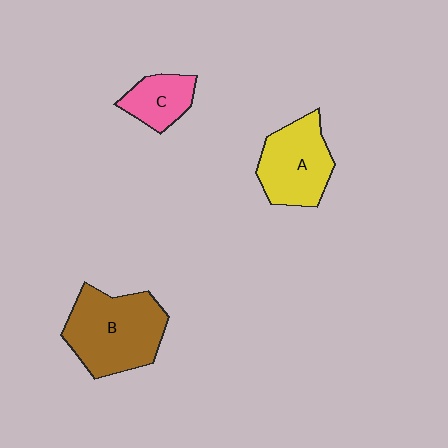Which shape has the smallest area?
Shape C (pink).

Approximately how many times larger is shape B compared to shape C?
Approximately 2.2 times.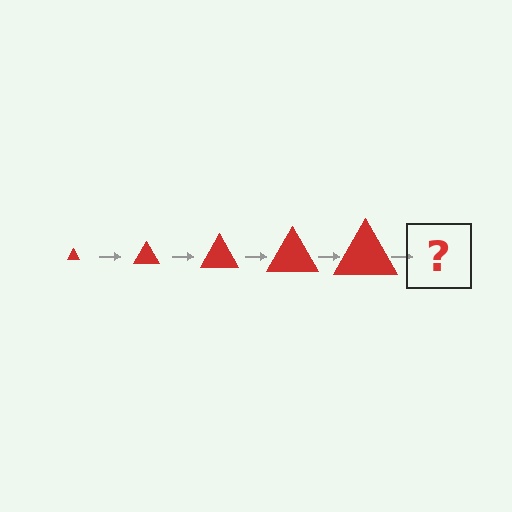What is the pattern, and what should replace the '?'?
The pattern is that the triangle gets progressively larger each step. The '?' should be a red triangle, larger than the previous one.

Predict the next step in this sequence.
The next step is a red triangle, larger than the previous one.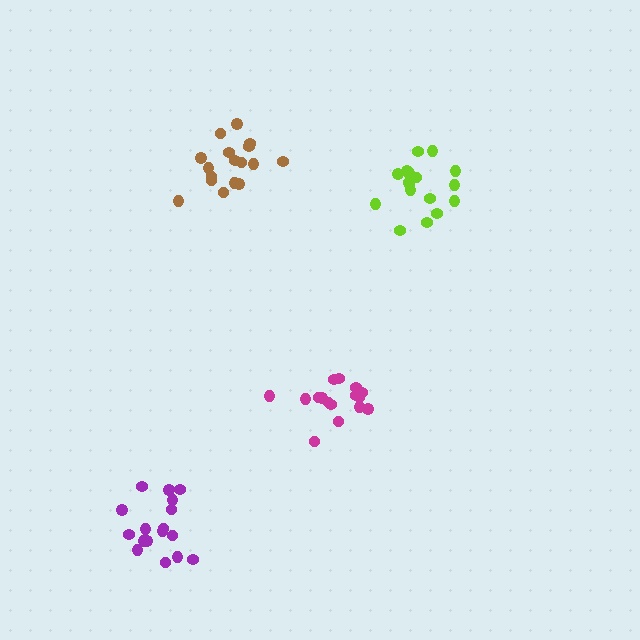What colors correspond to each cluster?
The clusters are colored: magenta, brown, lime, purple.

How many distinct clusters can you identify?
There are 4 distinct clusters.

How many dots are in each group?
Group 1: 17 dots, Group 2: 17 dots, Group 3: 17 dots, Group 4: 17 dots (68 total).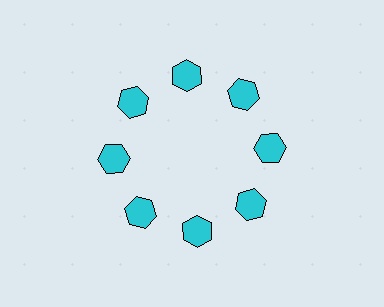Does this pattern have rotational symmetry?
Yes, this pattern has 8-fold rotational symmetry. It looks the same after rotating 45 degrees around the center.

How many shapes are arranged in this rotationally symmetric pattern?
There are 8 shapes, arranged in 8 groups of 1.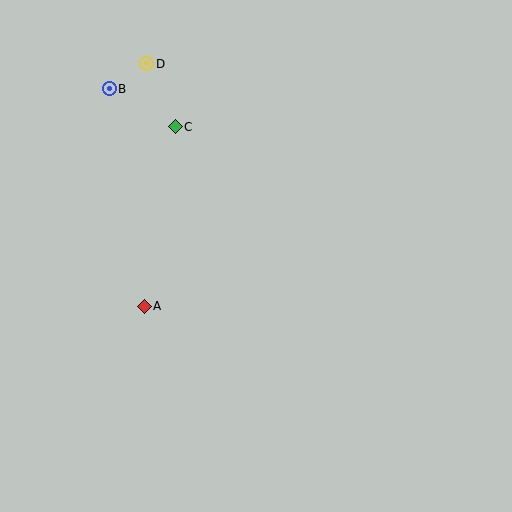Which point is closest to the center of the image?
Point A at (144, 306) is closest to the center.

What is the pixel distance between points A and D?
The distance between A and D is 242 pixels.